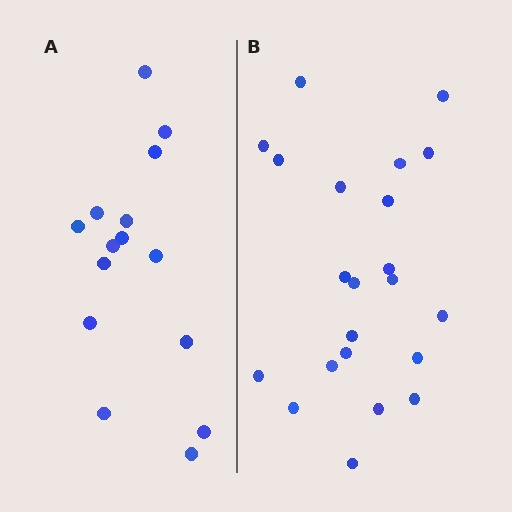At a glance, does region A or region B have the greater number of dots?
Region B (the right region) has more dots.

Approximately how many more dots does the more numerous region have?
Region B has roughly 8 or so more dots than region A.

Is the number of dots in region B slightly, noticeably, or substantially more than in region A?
Region B has substantially more. The ratio is roughly 1.5 to 1.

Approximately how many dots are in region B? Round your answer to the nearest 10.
About 20 dots. (The exact count is 22, which rounds to 20.)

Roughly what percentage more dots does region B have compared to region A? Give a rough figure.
About 45% more.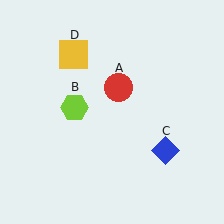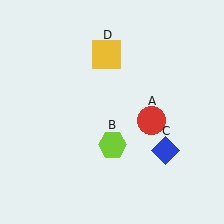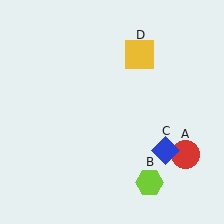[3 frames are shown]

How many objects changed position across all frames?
3 objects changed position: red circle (object A), lime hexagon (object B), yellow square (object D).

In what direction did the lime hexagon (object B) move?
The lime hexagon (object B) moved down and to the right.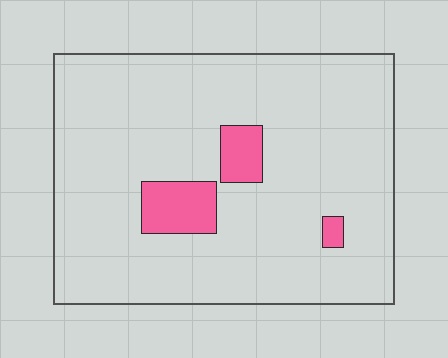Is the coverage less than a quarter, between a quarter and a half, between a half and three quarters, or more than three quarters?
Less than a quarter.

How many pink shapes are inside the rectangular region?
3.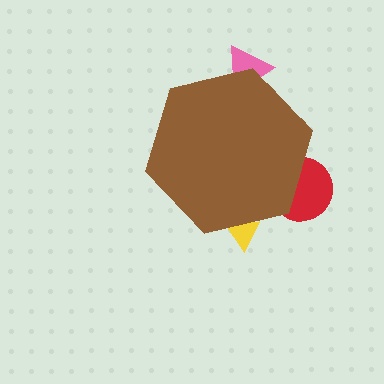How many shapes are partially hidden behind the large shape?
3 shapes are partially hidden.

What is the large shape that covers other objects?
A brown hexagon.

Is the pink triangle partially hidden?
Yes, the pink triangle is partially hidden behind the brown hexagon.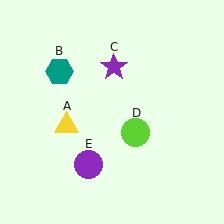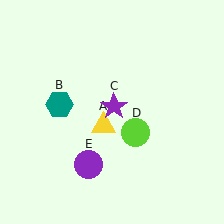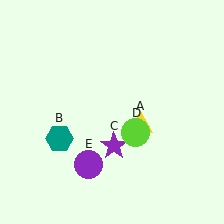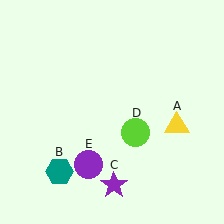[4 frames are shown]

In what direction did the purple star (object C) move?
The purple star (object C) moved down.